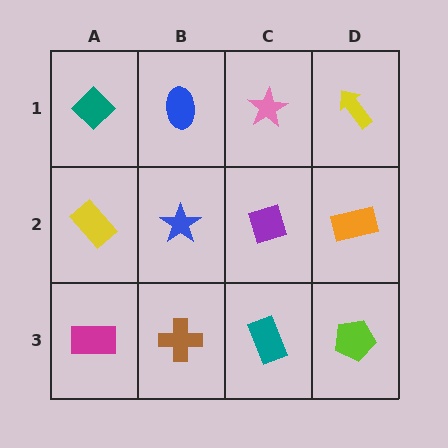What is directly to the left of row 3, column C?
A brown cross.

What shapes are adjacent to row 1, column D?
An orange rectangle (row 2, column D), a pink star (row 1, column C).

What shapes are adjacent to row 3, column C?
A purple diamond (row 2, column C), a brown cross (row 3, column B), a lime pentagon (row 3, column D).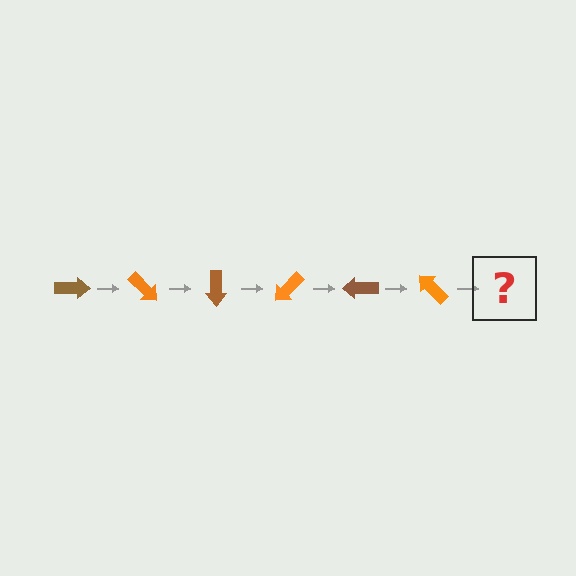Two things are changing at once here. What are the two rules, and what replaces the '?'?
The two rules are that it rotates 45 degrees each step and the color cycles through brown and orange. The '?' should be a brown arrow, rotated 270 degrees from the start.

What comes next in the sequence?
The next element should be a brown arrow, rotated 270 degrees from the start.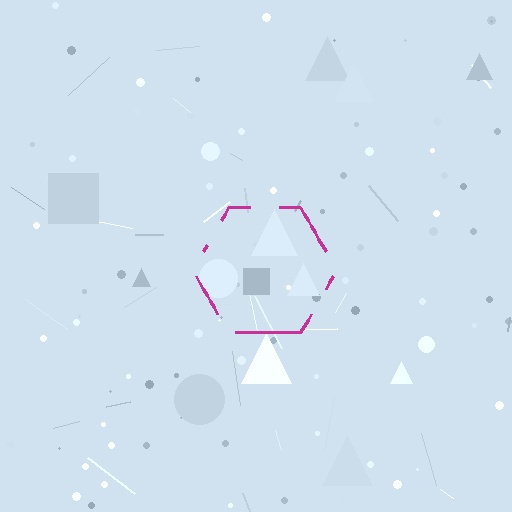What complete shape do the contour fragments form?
The contour fragments form a hexagon.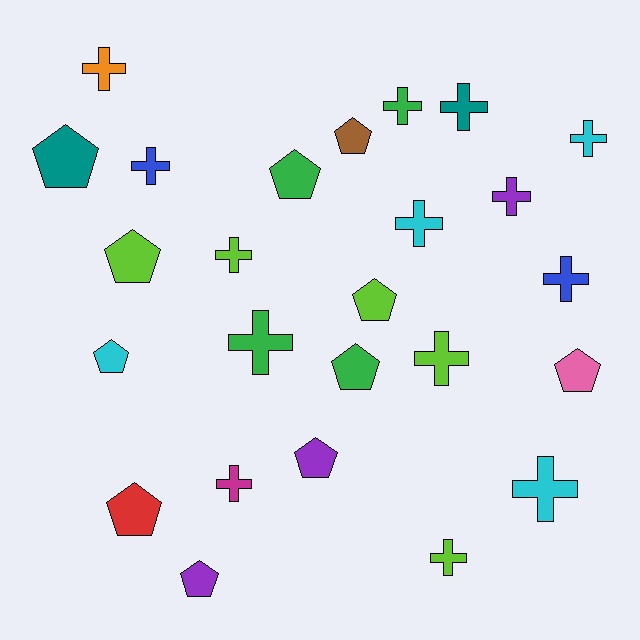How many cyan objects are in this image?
There are 4 cyan objects.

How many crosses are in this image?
There are 14 crosses.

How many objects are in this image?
There are 25 objects.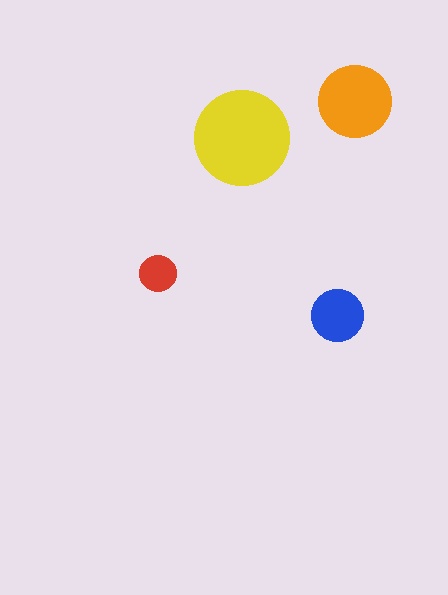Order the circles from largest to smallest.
the yellow one, the orange one, the blue one, the red one.